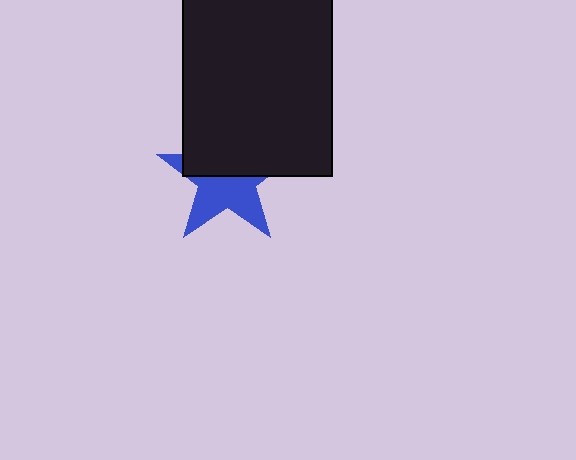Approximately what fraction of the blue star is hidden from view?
Roughly 50% of the blue star is hidden behind the black rectangle.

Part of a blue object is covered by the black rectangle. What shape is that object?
It is a star.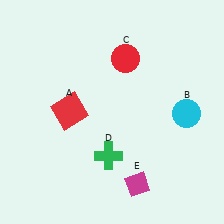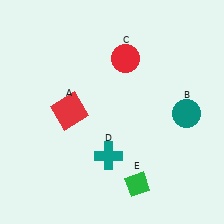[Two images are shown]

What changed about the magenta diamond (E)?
In Image 1, E is magenta. In Image 2, it changed to green.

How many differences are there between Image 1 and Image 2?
There are 3 differences between the two images.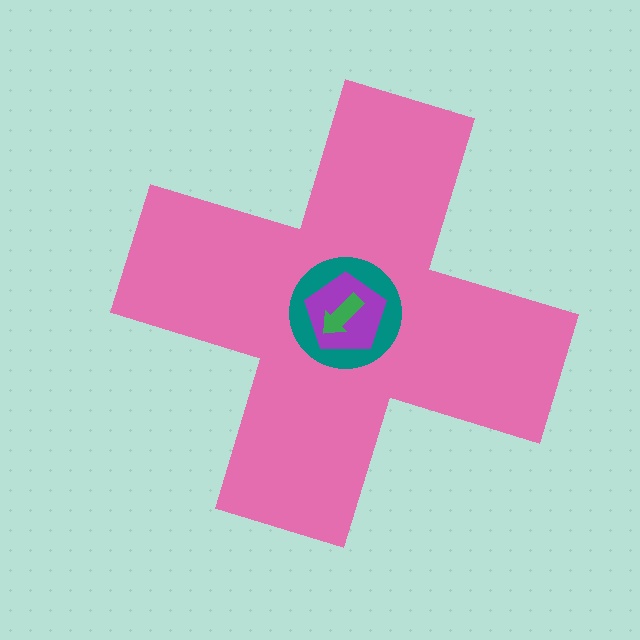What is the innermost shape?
The green arrow.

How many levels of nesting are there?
4.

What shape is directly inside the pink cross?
The teal circle.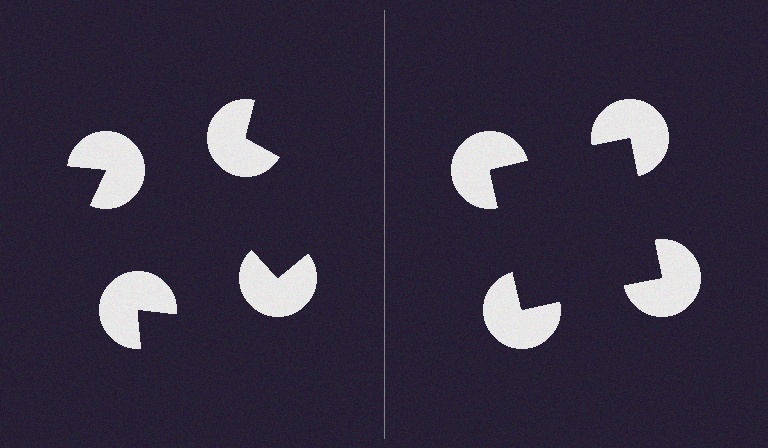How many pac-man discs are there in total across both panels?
8 — 4 on each side.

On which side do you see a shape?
An illusory square appears on the right side. On the left side the wedge cuts are rotated, so no coherent shape forms.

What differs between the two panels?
The pac-man discs are positioned identically on both sides; only the wedge orientations differ. On the right they align to a square; on the left they are misaligned.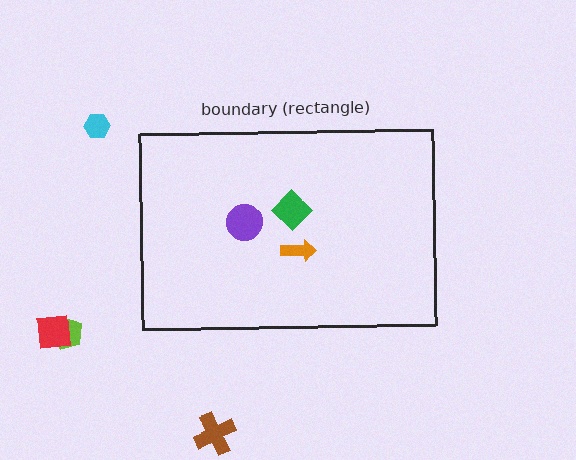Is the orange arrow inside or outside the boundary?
Inside.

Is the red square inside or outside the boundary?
Outside.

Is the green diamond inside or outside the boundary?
Inside.